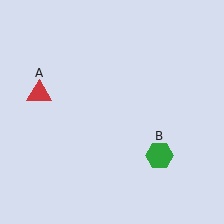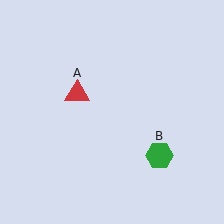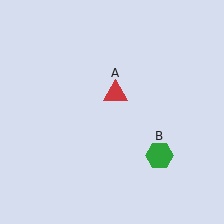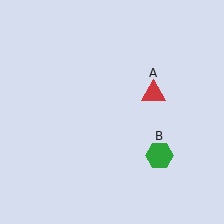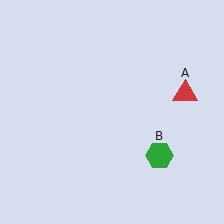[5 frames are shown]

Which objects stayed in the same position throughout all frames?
Green hexagon (object B) remained stationary.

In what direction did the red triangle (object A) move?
The red triangle (object A) moved right.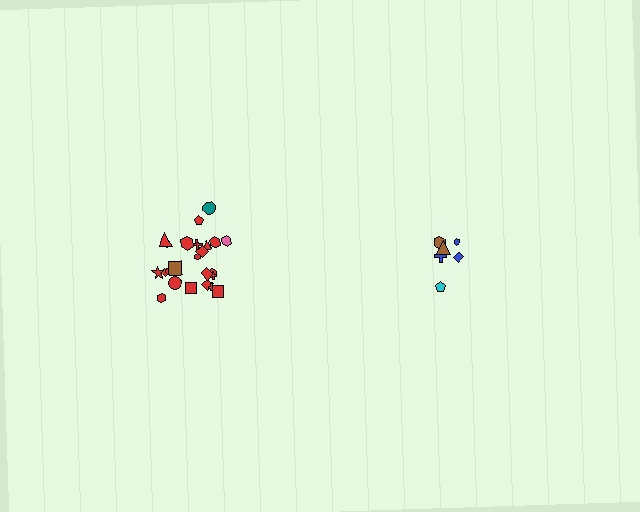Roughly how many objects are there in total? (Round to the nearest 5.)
Roughly 30 objects in total.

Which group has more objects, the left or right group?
The left group.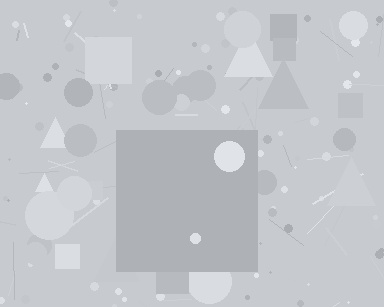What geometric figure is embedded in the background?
A square is embedded in the background.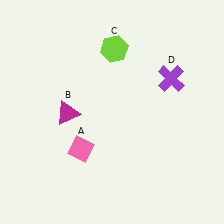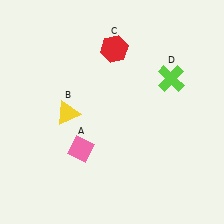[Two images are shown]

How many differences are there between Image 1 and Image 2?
There are 3 differences between the two images.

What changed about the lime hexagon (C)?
In Image 1, C is lime. In Image 2, it changed to red.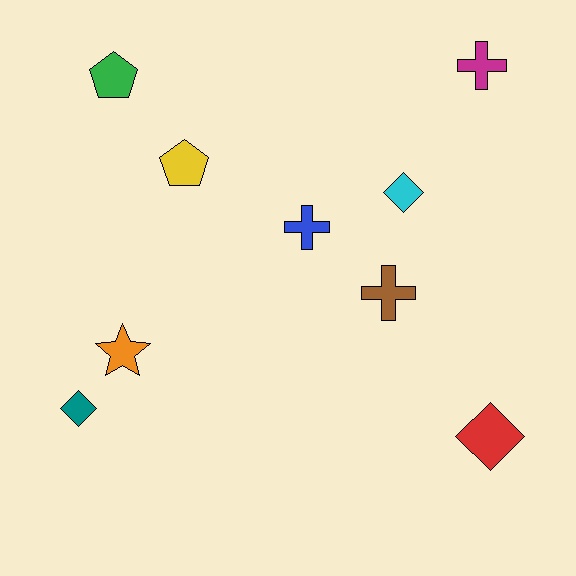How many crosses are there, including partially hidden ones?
There are 3 crosses.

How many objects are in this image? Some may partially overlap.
There are 9 objects.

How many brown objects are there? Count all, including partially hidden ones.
There is 1 brown object.